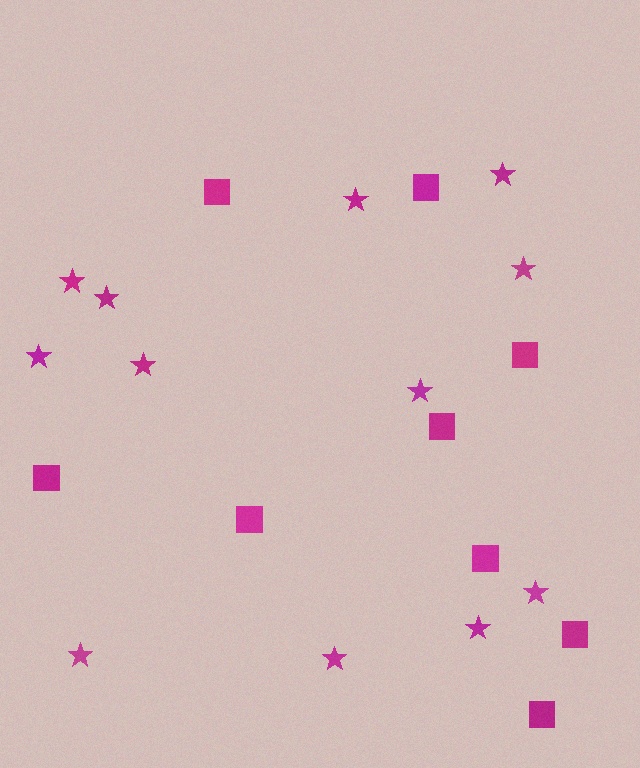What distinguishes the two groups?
There are 2 groups: one group of stars (12) and one group of squares (9).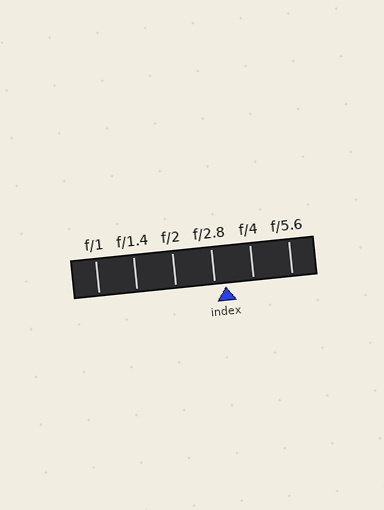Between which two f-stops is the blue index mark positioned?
The index mark is between f/2.8 and f/4.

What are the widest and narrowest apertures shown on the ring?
The widest aperture shown is f/1 and the narrowest is f/5.6.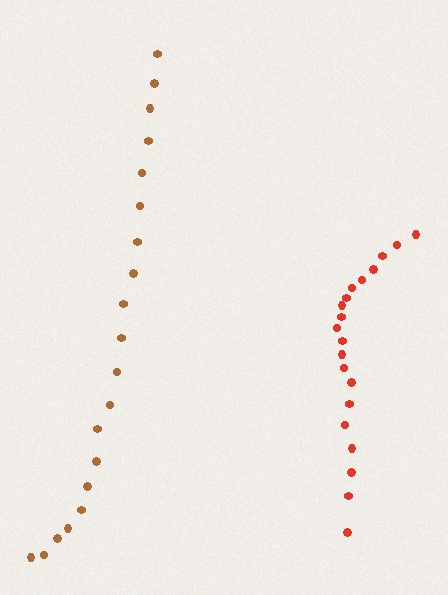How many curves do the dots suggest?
There are 2 distinct paths.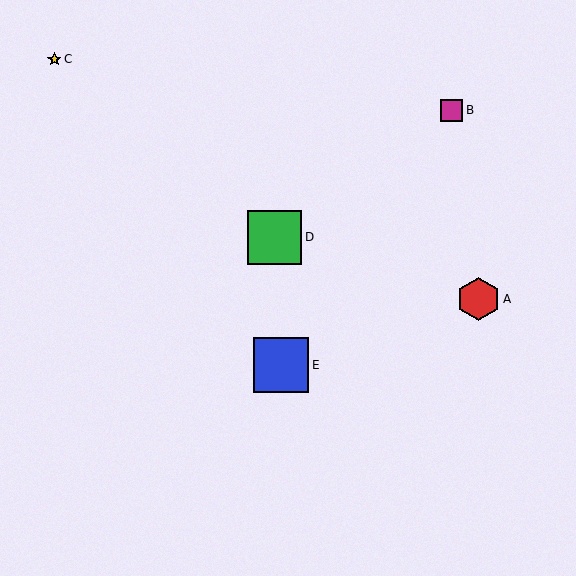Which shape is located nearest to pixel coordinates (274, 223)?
The green square (labeled D) at (274, 237) is nearest to that location.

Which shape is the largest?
The blue square (labeled E) is the largest.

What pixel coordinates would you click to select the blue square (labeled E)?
Click at (281, 365) to select the blue square E.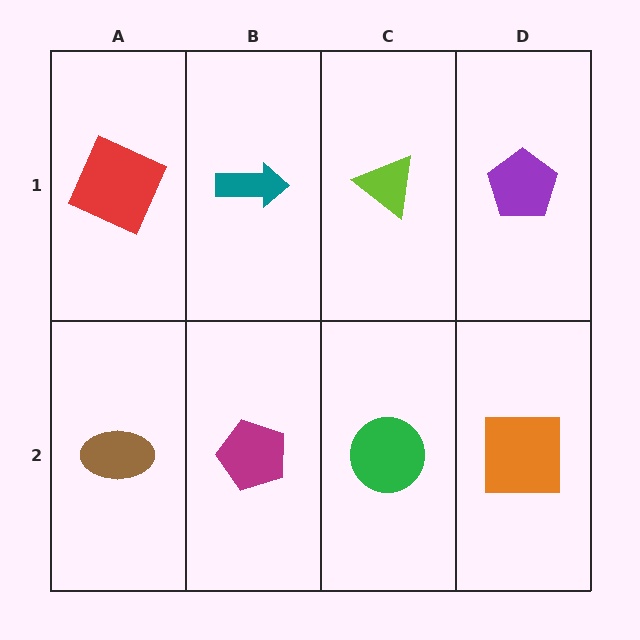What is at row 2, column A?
A brown ellipse.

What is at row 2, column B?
A magenta pentagon.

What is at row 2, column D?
An orange square.